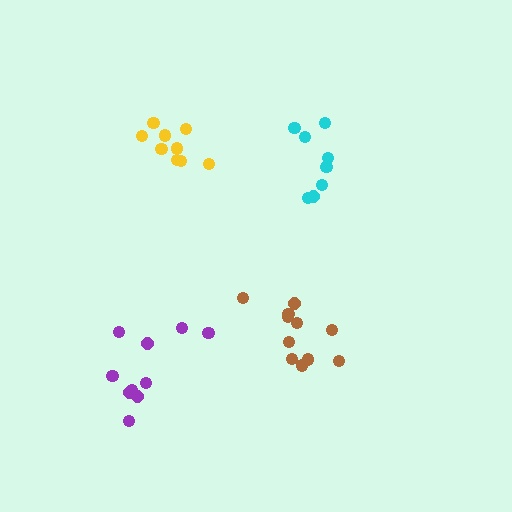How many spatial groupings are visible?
There are 4 spatial groupings.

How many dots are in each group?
Group 1: 9 dots, Group 2: 11 dots, Group 3: 10 dots, Group 4: 8 dots (38 total).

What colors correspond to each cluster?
The clusters are colored: yellow, brown, purple, cyan.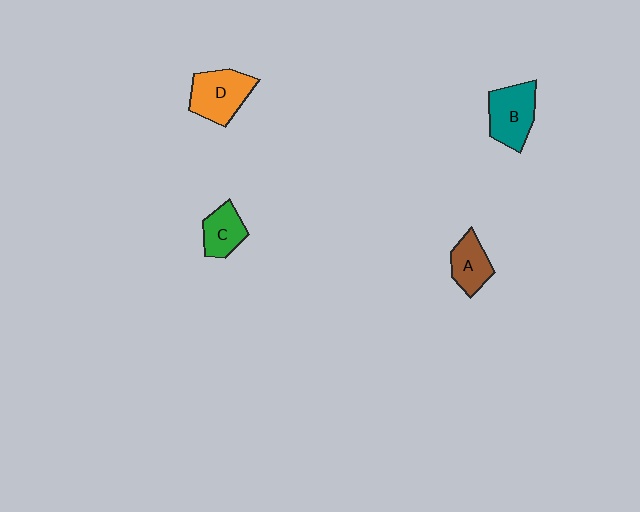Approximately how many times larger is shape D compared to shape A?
Approximately 1.5 times.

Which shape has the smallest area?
Shape C (green).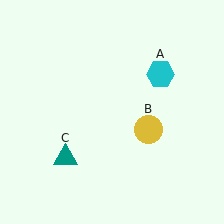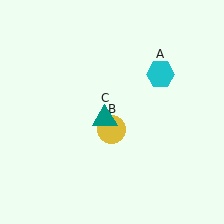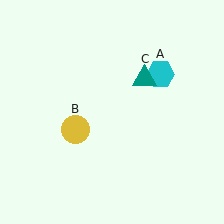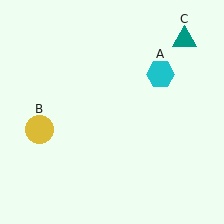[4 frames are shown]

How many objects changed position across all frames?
2 objects changed position: yellow circle (object B), teal triangle (object C).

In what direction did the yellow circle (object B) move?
The yellow circle (object B) moved left.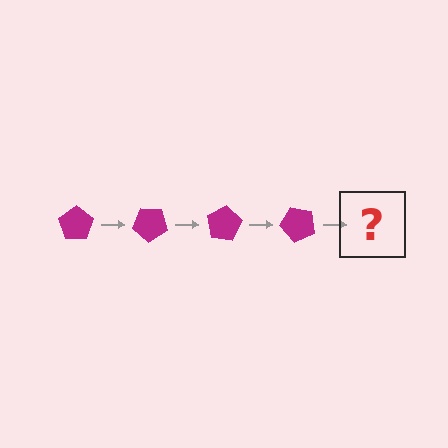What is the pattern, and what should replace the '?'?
The pattern is that the pentagon rotates 40 degrees each step. The '?' should be a magenta pentagon rotated 160 degrees.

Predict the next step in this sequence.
The next step is a magenta pentagon rotated 160 degrees.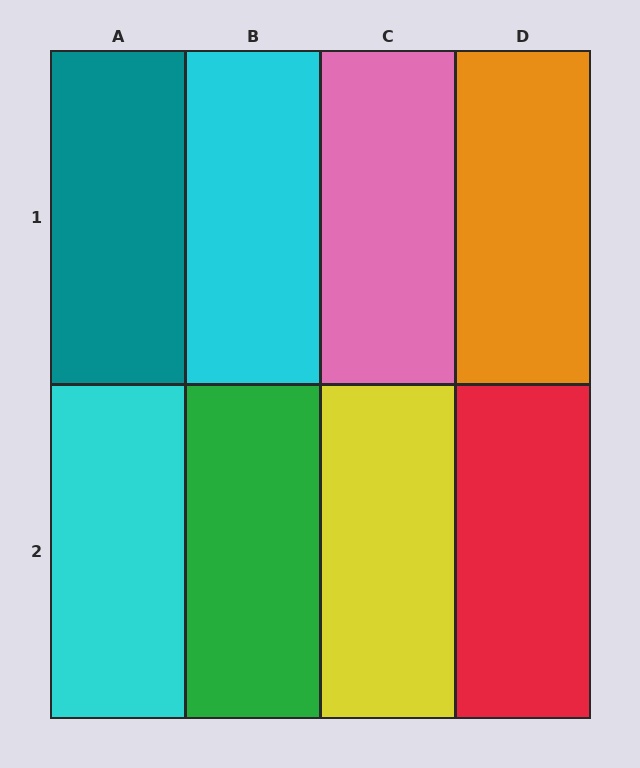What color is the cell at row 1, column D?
Orange.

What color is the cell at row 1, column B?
Cyan.